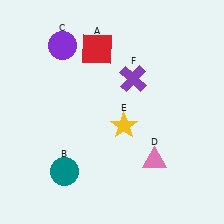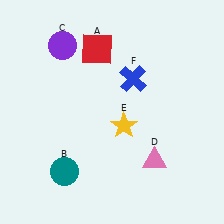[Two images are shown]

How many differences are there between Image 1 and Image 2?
There is 1 difference between the two images.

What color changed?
The cross (F) changed from purple in Image 1 to blue in Image 2.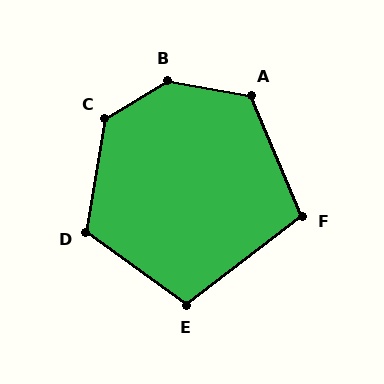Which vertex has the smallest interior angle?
F, at approximately 105 degrees.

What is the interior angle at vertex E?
Approximately 107 degrees (obtuse).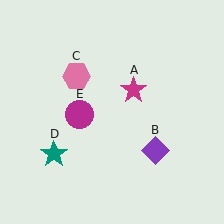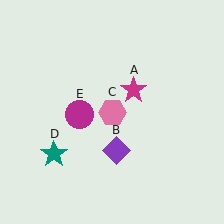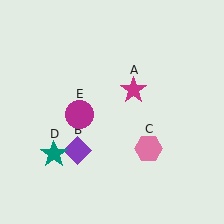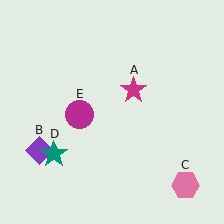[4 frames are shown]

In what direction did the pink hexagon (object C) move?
The pink hexagon (object C) moved down and to the right.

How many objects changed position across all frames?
2 objects changed position: purple diamond (object B), pink hexagon (object C).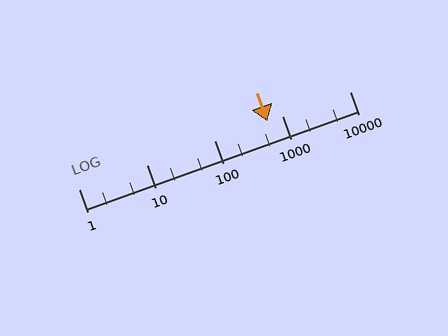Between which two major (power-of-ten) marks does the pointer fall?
The pointer is between 100 and 1000.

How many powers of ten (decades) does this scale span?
The scale spans 4 decades, from 1 to 10000.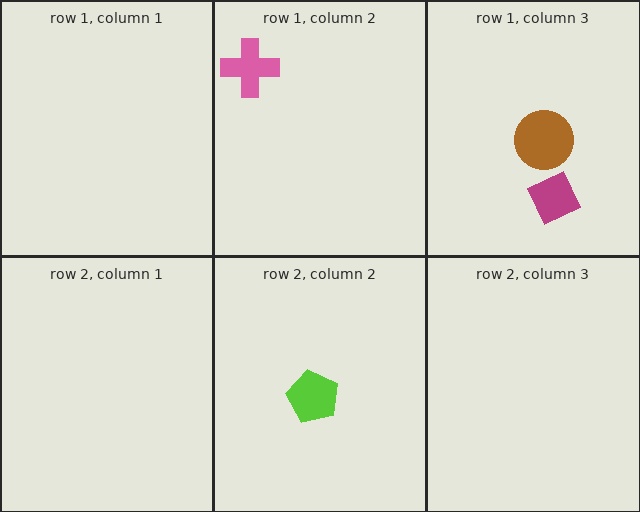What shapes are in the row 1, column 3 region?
The magenta diamond, the brown circle.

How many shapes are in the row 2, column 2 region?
1.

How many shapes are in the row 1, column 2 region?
1.